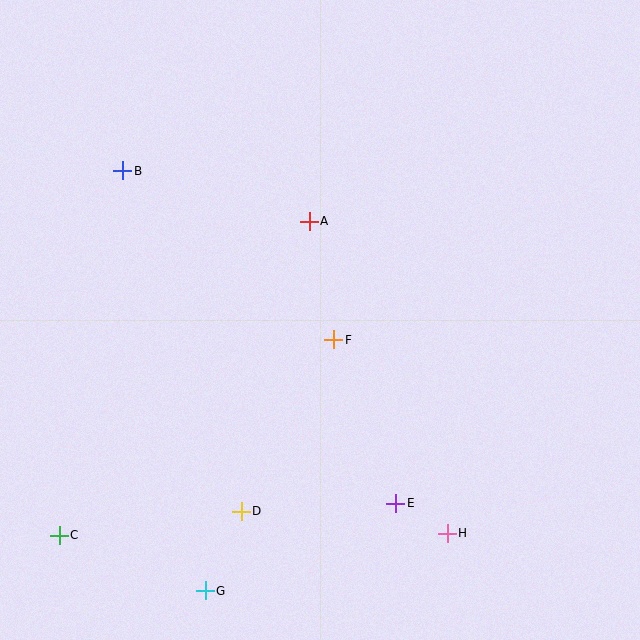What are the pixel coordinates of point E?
Point E is at (396, 503).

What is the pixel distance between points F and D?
The distance between F and D is 195 pixels.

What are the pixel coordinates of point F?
Point F is at (334, 340).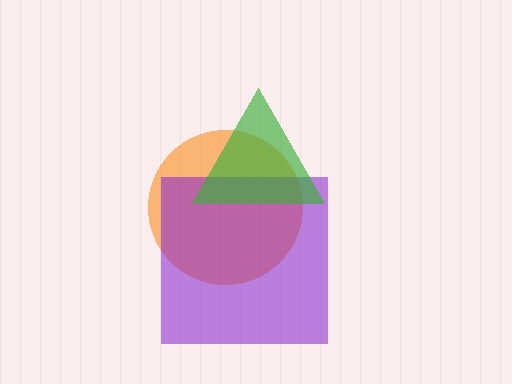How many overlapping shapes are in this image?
There are 3 overlapping shapes in the image.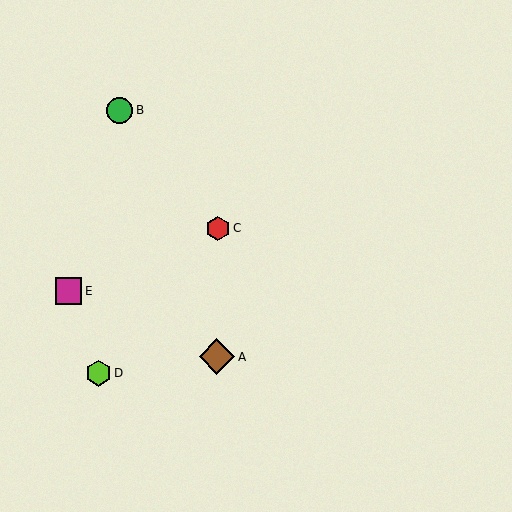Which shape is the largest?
The brown diamond (labeled A) is the largest.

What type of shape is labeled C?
Shape C is a red hexagon.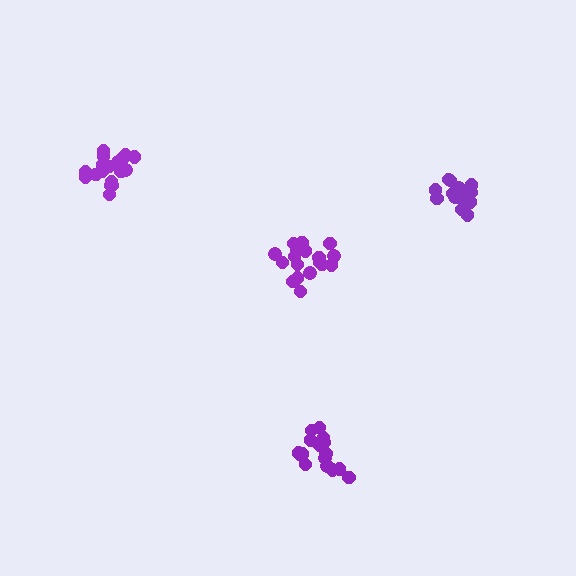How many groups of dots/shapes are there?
There are 4 groups.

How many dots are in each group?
Group 1: 19 dots, Group 2: 15 dots, Group 3: 18 dots, Group 4: 19 dots (71 total).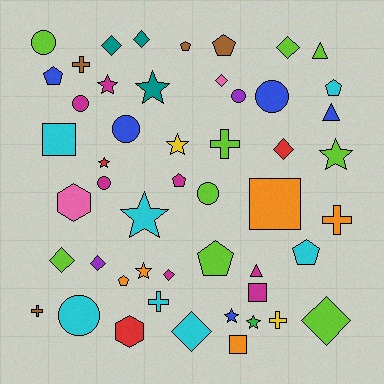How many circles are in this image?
There are 8 circles.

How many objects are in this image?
There are 50 objects.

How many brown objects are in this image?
There are 4 brown objects.